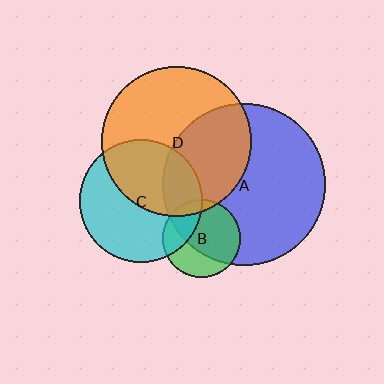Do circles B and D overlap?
Yes.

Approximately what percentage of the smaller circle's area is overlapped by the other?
Approximately 10%.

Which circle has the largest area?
Circle A (blue).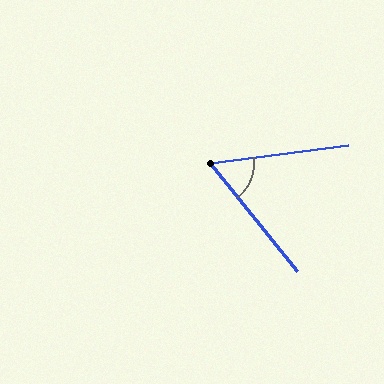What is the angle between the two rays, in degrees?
Approximately 59 degrees.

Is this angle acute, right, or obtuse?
It is acute.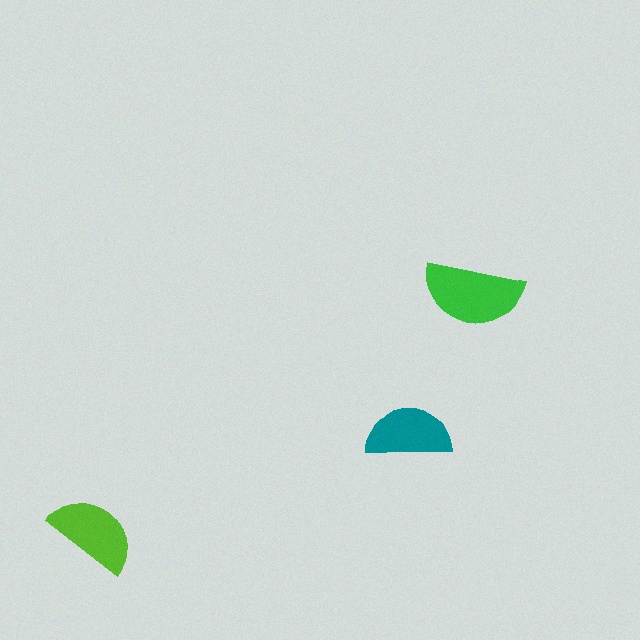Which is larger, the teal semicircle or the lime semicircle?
The lime one.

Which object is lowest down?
The lime semicircle is bottommost.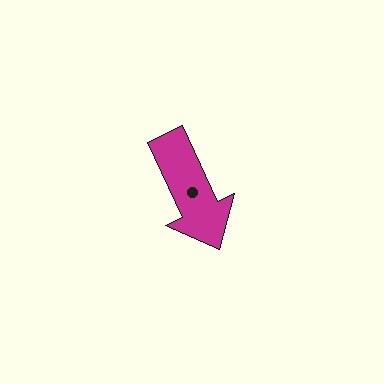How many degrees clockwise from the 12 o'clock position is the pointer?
Approximately 155 degrees.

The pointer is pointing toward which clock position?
Roughly 5 o'clock.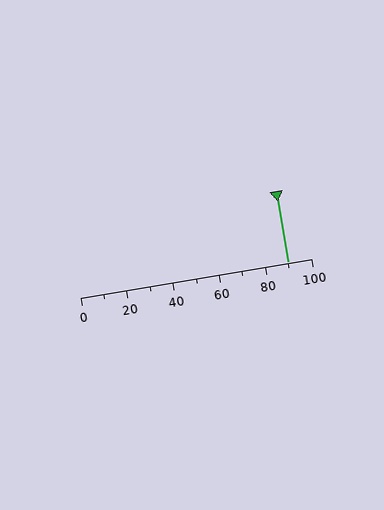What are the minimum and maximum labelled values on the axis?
The axis runs from 0 to 100.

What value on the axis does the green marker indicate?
The marker indicates approximately 90.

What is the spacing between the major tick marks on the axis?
The major ticks are spaced 20 apart.